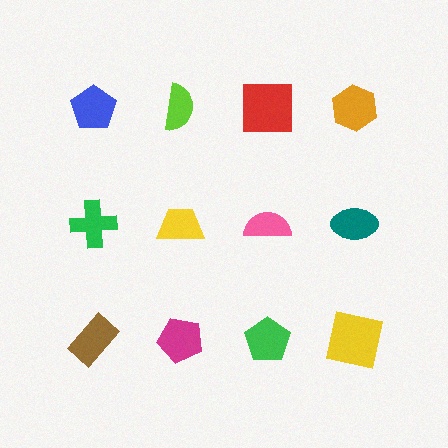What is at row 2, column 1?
A green cross.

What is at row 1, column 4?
An orange hexagon.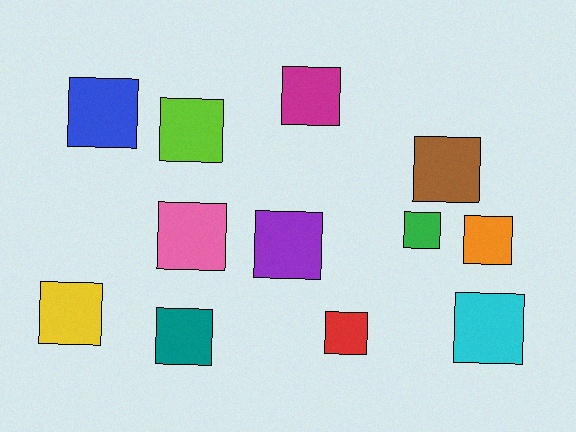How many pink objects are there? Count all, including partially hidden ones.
There is 1 pink object.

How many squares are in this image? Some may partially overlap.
There are 12 squares.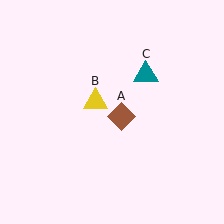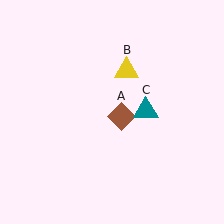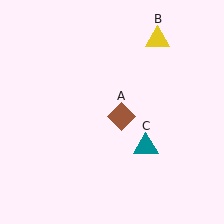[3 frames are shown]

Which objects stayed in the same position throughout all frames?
Brown diamond (object A) remained stationary.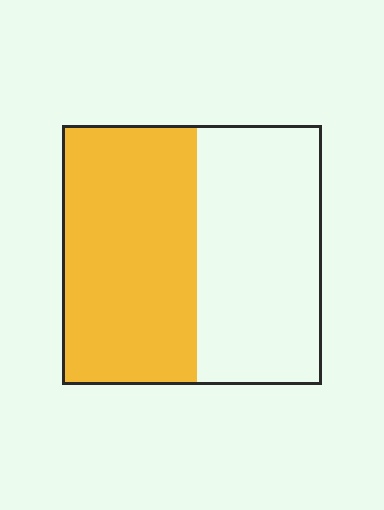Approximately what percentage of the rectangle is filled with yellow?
Approximately 50%.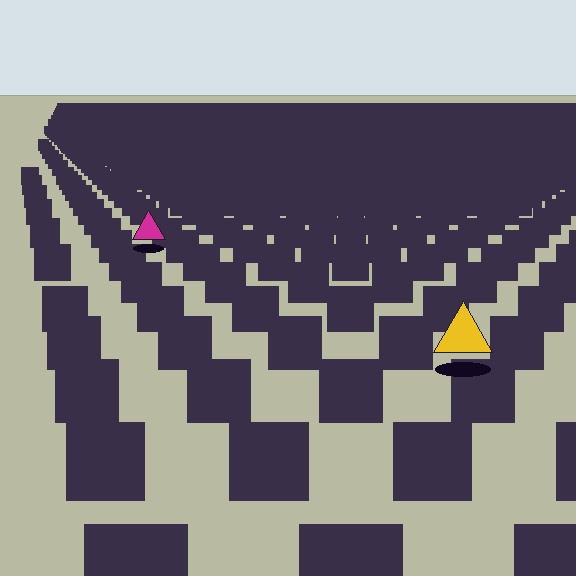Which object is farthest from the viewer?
The magenta triangle is farthest from the viewer. It appears smaller and the ground texture around it is denser.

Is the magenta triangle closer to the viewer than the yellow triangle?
No. The yellow triangle is closer — you can tell from the texture gradient: the ground texture is coarser near it.